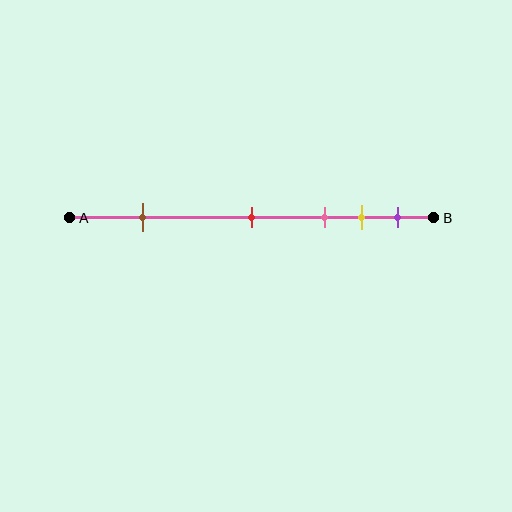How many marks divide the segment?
There are 5 marks dividing the segment.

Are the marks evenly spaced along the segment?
No, the marks are not evenly spaced.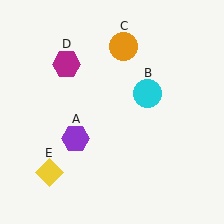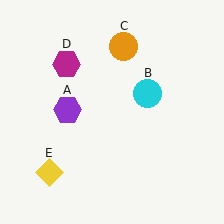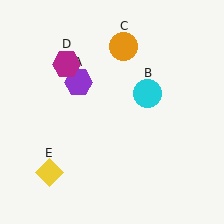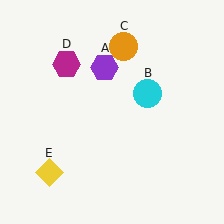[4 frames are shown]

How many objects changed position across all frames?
1 object changed position: purple hexagon (object A).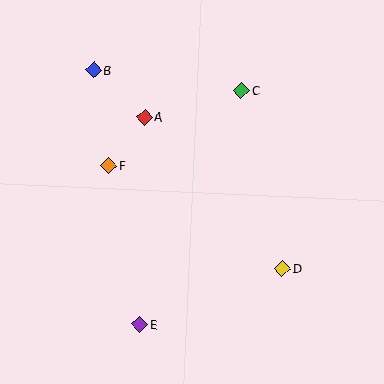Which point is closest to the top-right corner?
Point C is closest to the top-right corner.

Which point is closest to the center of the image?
Point F at (109, 166) is closest to the center.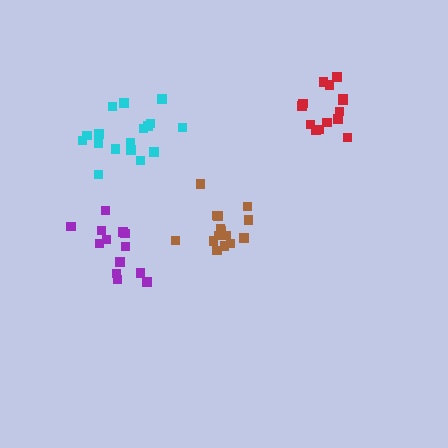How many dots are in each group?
Group 1: 17 dots, Group 2: 15 dots, Group 3: 14 dots, Group 4: 14 dots (60 total).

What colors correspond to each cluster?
The clusters are colored: cyan, brown, purple, red.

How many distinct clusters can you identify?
There are 4 distinct clusters.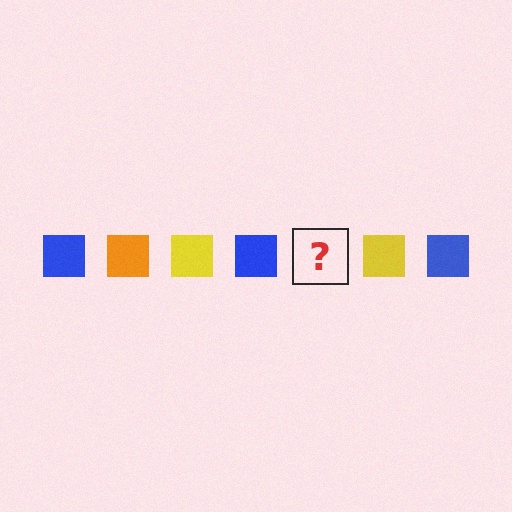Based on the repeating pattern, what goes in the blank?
The blank should be an orange square.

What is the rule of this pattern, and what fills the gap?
The rule is that the pattern cycles through blue, orange, yellow squares. The gap should be filled with an orange square.